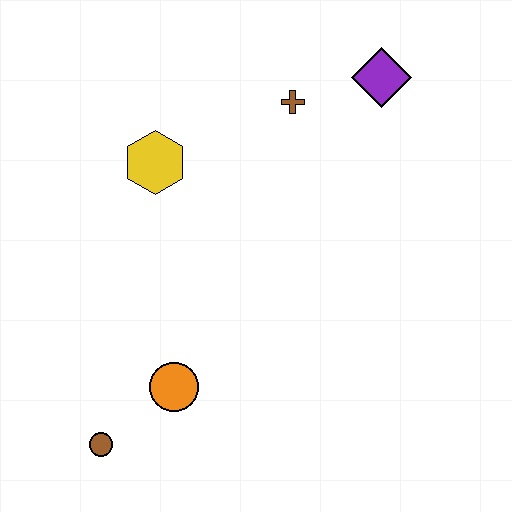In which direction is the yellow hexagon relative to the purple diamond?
The yellow hexagon is to the left of the purple diamond.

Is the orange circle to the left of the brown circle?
No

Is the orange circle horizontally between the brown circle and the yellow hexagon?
No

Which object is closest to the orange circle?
The brown circle is closest to the orange circle.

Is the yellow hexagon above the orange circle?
Yes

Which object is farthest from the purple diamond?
The brown circle is farthest from the purple diamond.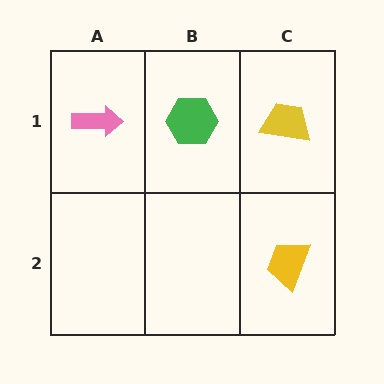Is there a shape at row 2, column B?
No, that cell is empty.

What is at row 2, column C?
A yellow trapezoid.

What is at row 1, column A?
A pink arrow.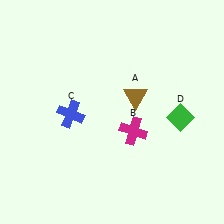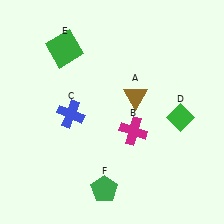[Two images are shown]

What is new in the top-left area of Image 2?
A green square (E) was added in the top-left area of Image 2.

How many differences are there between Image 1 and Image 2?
There are 2 differences between the two images.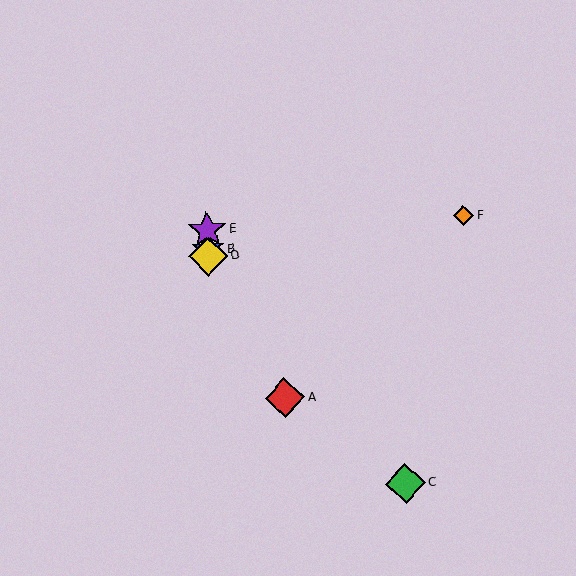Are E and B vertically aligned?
Yes, both are at x≈207.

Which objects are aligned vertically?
Objects B, D, E are aligned vertically.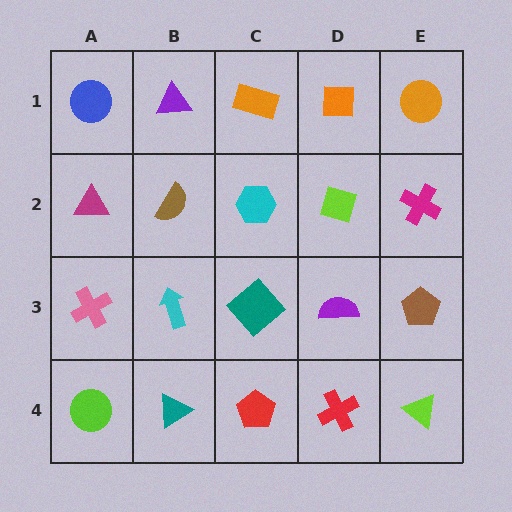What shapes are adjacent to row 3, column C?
A cyan hexagon (row 2, column C), a red pentagon (row 4, column C), a cyan arrow (row 3, column B), a purple semicircle (row 3, column D).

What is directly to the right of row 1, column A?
A purple triangle.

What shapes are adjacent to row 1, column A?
A magenta triangle (row 2, column A), a purple triangle (row 1, column B).